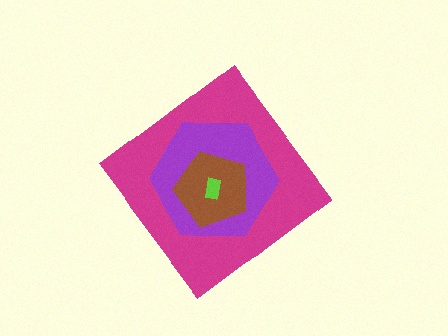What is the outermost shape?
The magenta diamond.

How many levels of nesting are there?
4.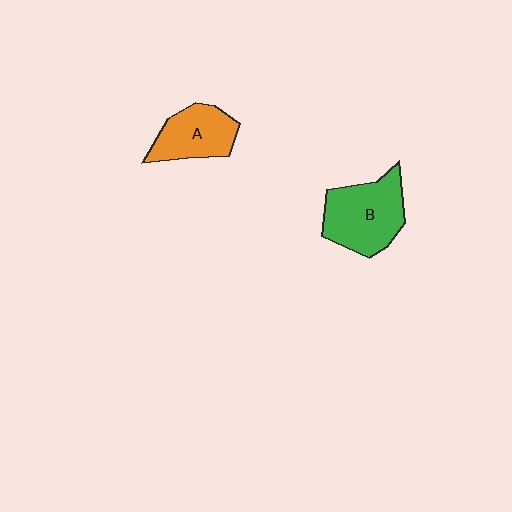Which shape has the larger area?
Shape B (green).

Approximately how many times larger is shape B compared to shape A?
Approximately 1.4 times.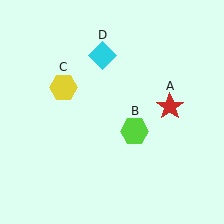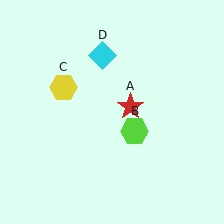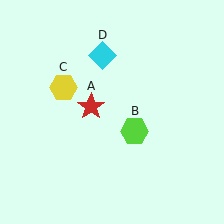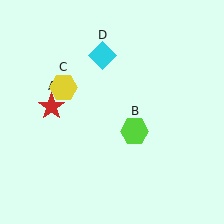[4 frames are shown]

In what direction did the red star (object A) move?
The red star (object A) moved left.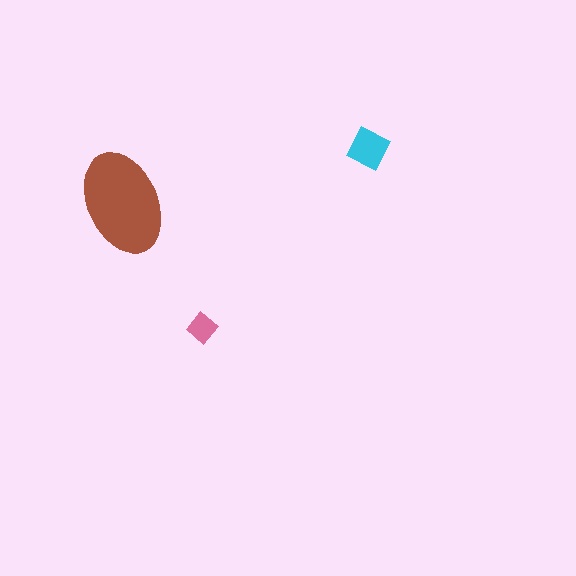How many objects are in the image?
There are 3 objects in the image.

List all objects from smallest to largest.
The pink diamond, the cyan square, the brown ellipse.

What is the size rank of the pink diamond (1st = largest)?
3rd.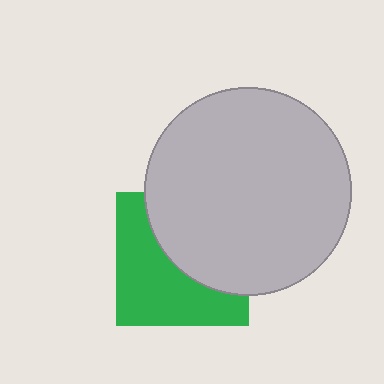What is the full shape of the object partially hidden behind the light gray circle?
The partially hidden object is a green square.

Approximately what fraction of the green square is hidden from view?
Roughly 48% of the green square is hidden behind the light gray circle.